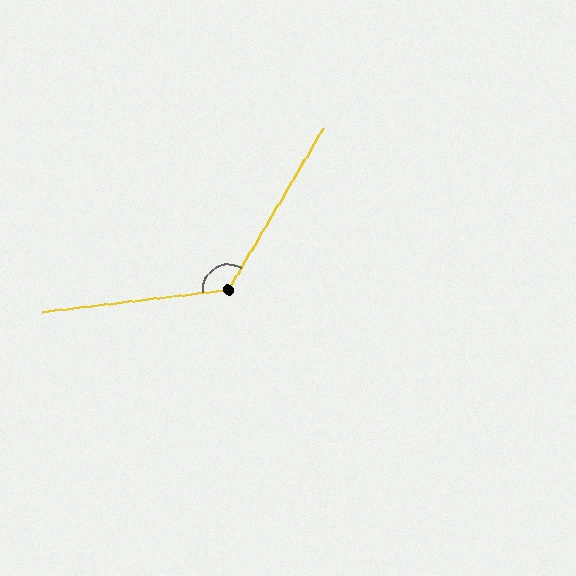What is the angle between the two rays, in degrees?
Approximately 127 degrees.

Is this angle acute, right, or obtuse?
It is obtuse.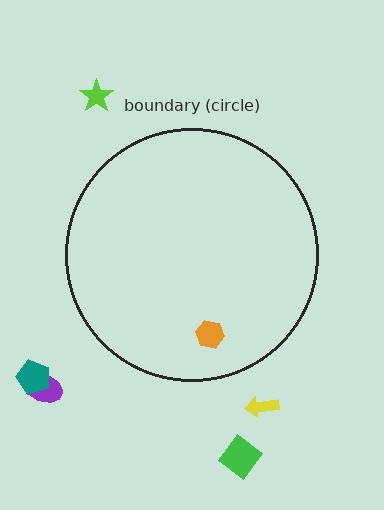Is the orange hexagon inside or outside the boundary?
Inside.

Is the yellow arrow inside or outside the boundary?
Outside.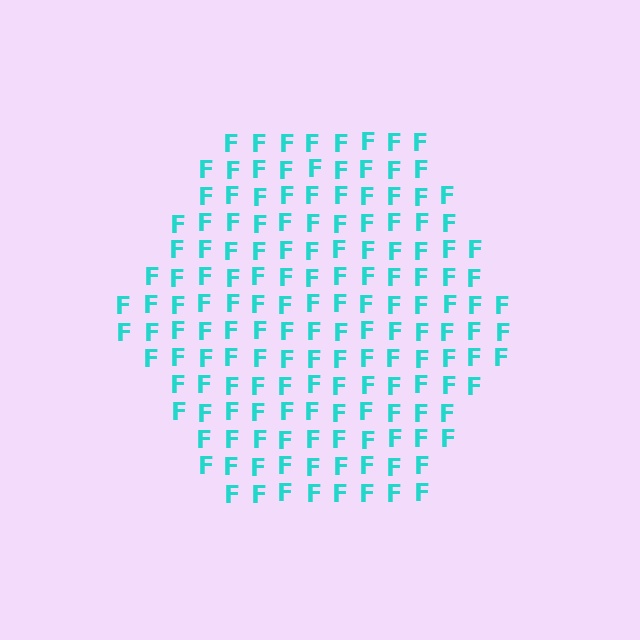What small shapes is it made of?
It is made of small letter F's.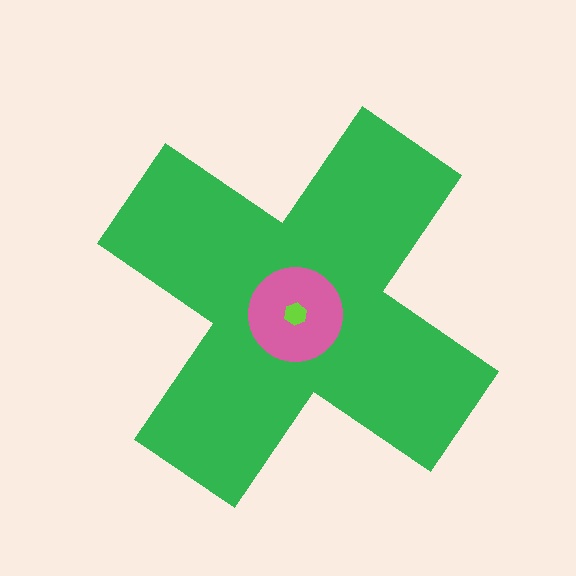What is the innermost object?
The lime hexagon.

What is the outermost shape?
The green cross.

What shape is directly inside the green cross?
The pink circle.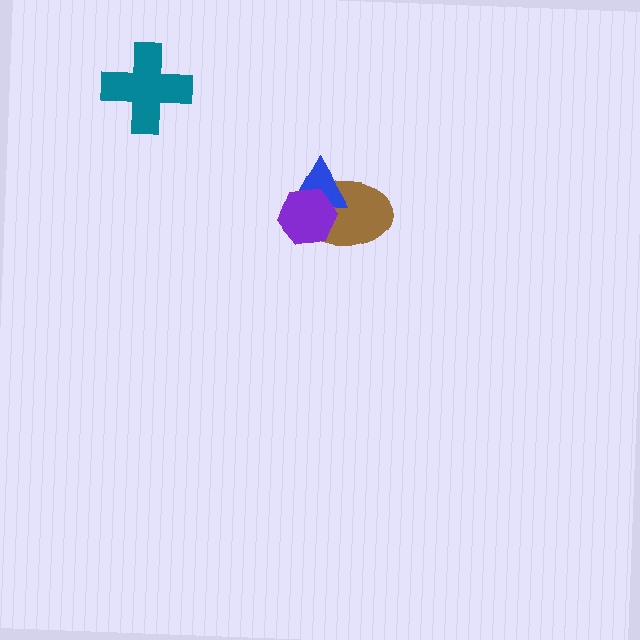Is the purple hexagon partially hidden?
No, no other shape covers it.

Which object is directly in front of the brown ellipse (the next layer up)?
The blue triangle is directly in front of the brown ellipse.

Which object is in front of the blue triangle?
The purple hexagon is in front of the blue triangle.